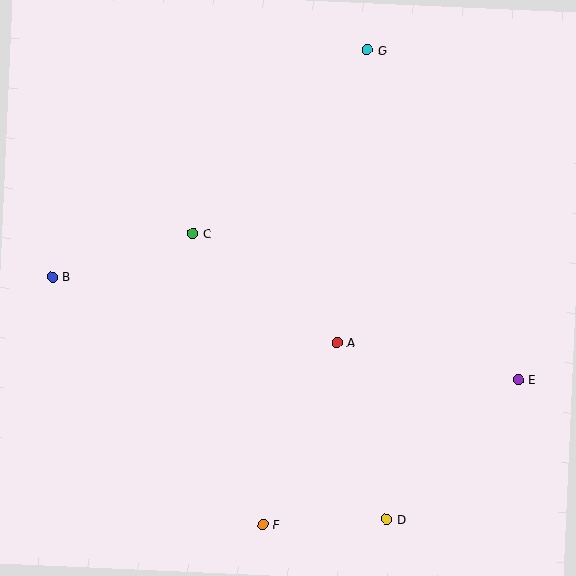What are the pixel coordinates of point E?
Point E is at (518, 380).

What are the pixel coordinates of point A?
Point A is at (337, 342).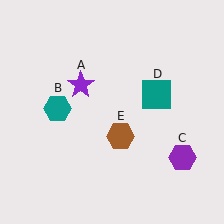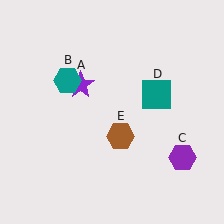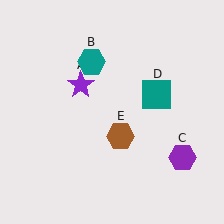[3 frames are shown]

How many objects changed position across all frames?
1 object changed position: teal hexagon (object B).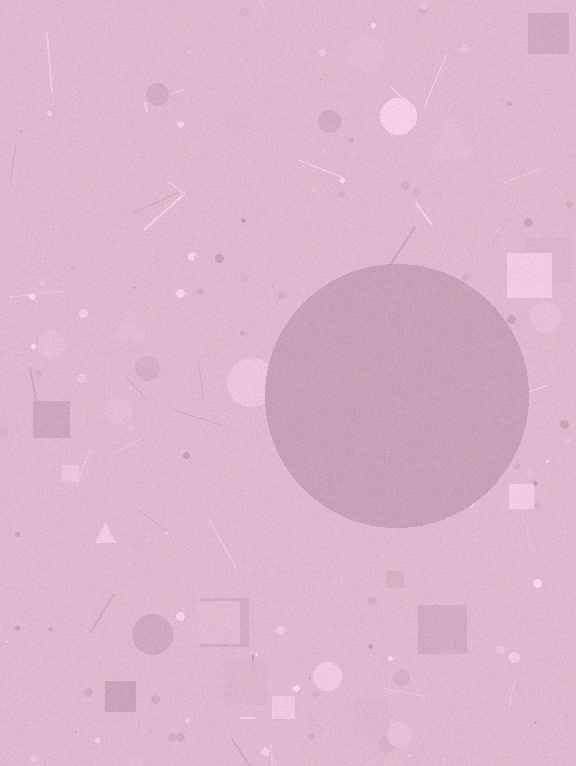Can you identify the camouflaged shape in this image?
The camouflaged shape is a circle.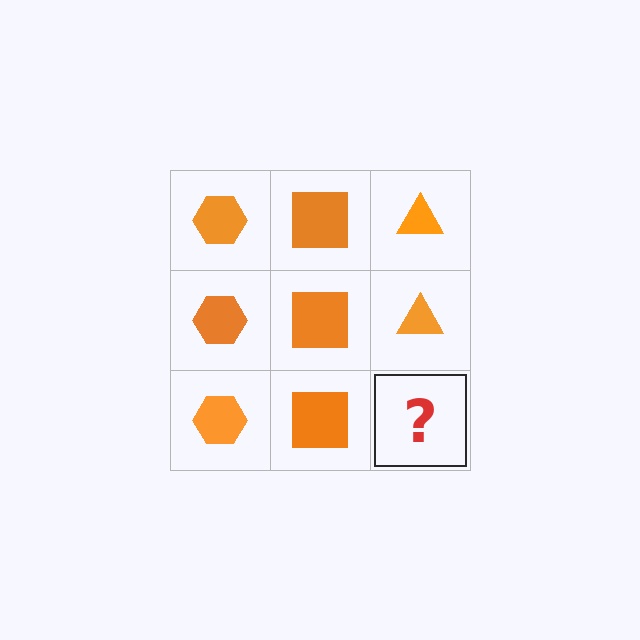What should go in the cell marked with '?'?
The missing cell should contain an orange triangle.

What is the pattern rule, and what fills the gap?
The rule is that each column has a consistent shape. The gap should be filled with an orange triangle.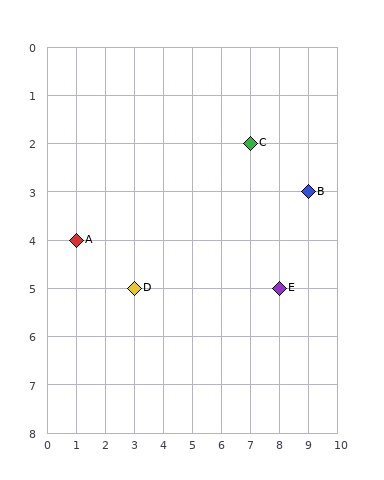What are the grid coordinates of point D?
Point D is at grid coordinates (3, 5).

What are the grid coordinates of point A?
Point A is at grid coordinates (1, 4).